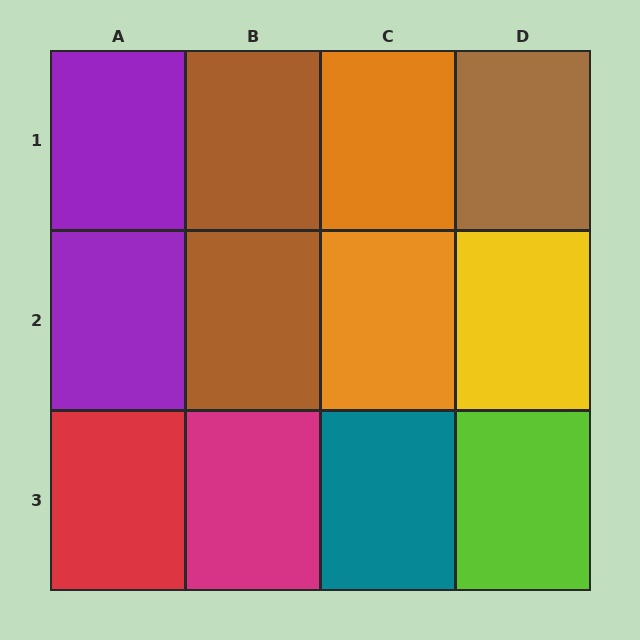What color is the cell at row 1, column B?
Brown.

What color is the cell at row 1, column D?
Brown.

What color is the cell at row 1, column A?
Purple.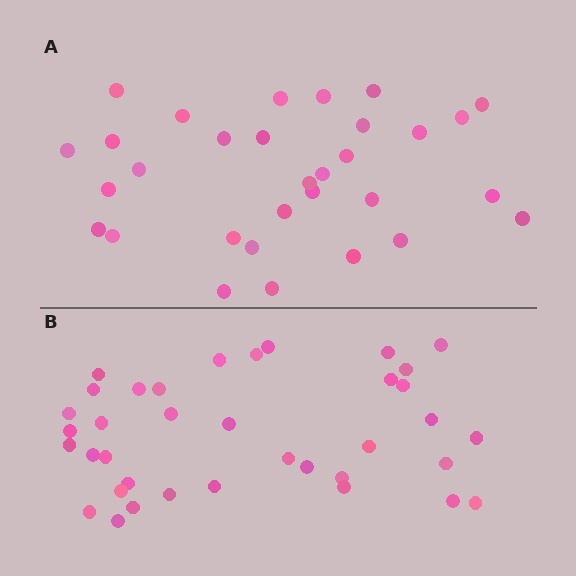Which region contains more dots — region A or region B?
Region B (the bottom region) has more dots.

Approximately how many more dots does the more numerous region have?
Region B has about 6 more dots than region A.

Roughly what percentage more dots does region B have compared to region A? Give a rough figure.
About 20% more.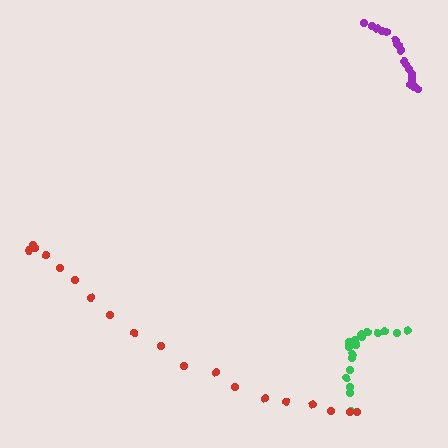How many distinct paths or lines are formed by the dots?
There are 3 distinct paths.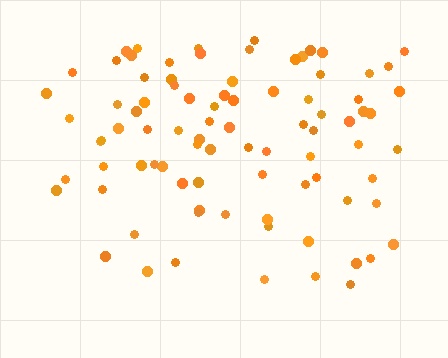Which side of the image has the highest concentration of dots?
The top.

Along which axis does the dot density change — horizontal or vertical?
Vertical.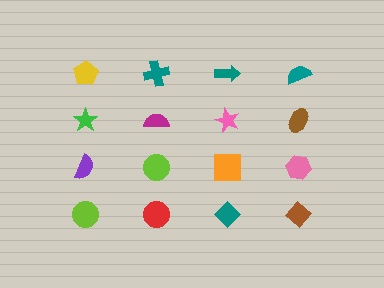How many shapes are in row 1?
4 shapes.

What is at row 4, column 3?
A teal diamond.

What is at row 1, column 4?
A teal semicircle.